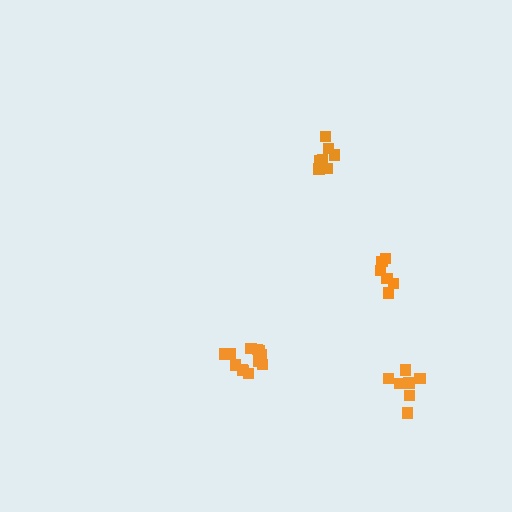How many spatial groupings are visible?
There are 4 spatial groupings.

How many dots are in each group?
Group 1: 7 dots, Group 2: 12 dots, Group 3: 6 dots, Group 4: 7 dots (32 total).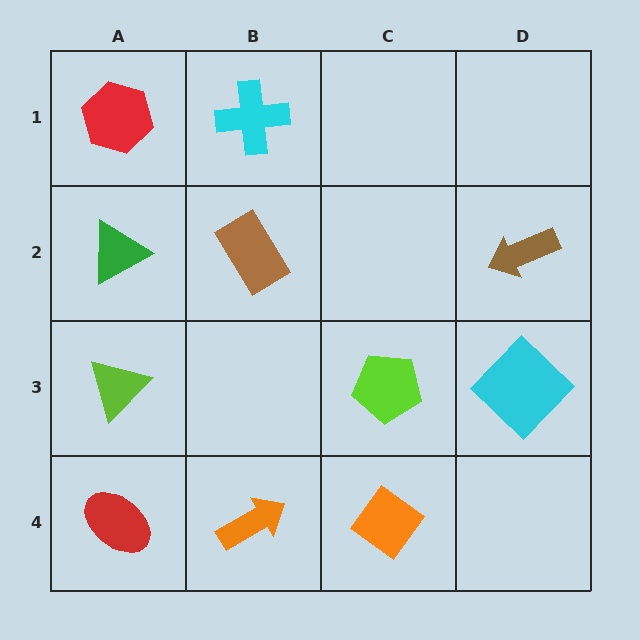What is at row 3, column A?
A lime triangle.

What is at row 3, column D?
A cyan diamond.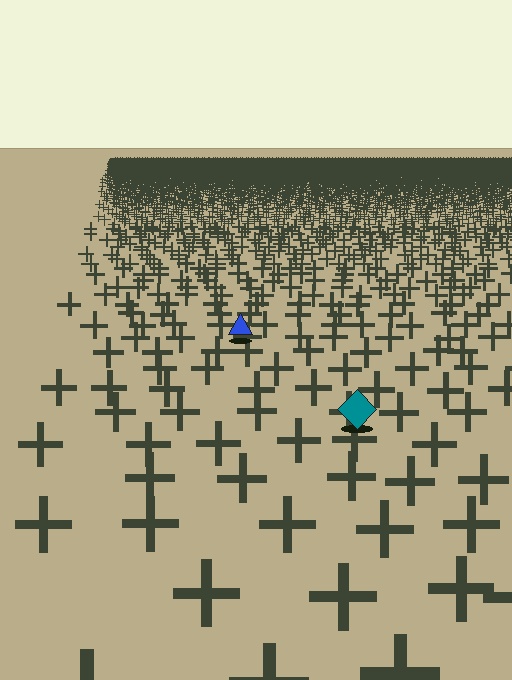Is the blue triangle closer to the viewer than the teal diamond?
No. The teal diamond is closer — you can tell from the texture gradient: the ground texture is coarser near it.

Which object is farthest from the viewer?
The blue triangle is farthest from the viewer. It appears smaller and the ground texture around it is denser.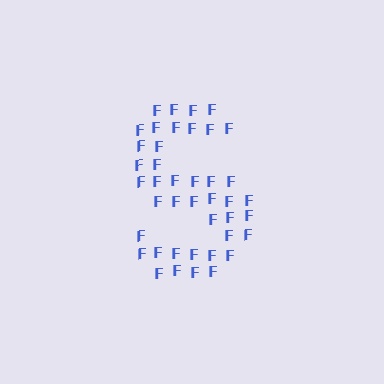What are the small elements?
The small elements are letter F's.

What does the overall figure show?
The overall figure shows the letter S.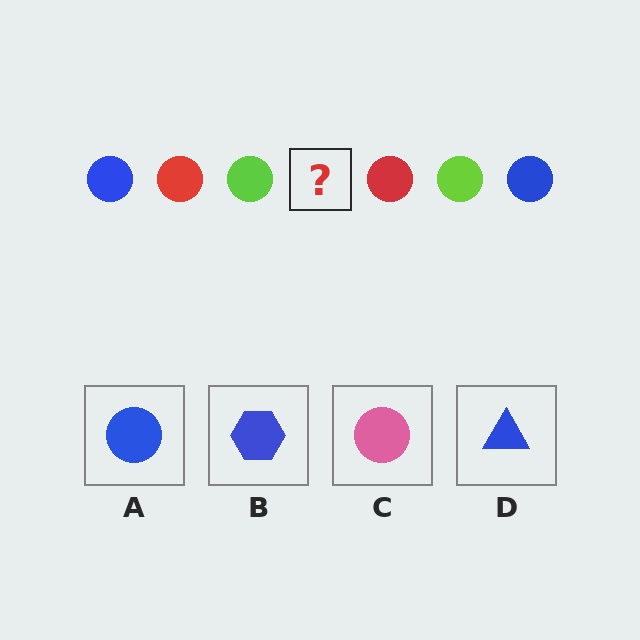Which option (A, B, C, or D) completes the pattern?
A.